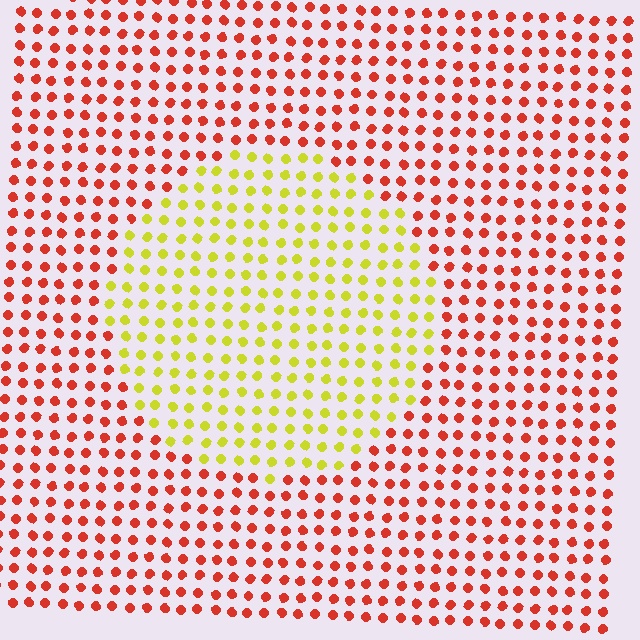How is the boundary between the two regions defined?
The boundary is defined purely by a slight shift in hue (about 62 degrees). Spacing, size, and orientation are identical on both sides.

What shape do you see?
I see a circle.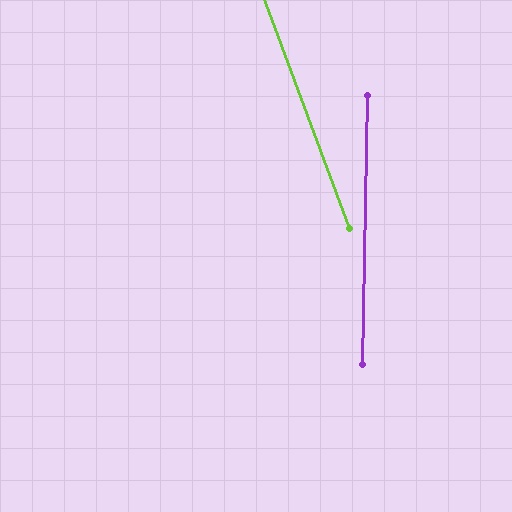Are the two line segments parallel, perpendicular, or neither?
Neither parallel nor perpendicular — they differ by about 22°.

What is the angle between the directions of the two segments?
Approximately 22 degrees.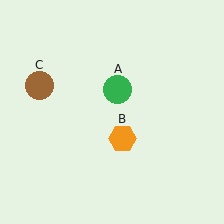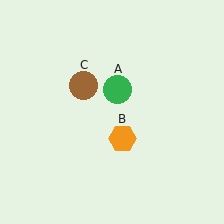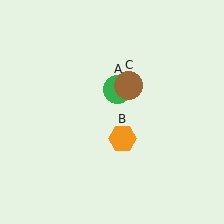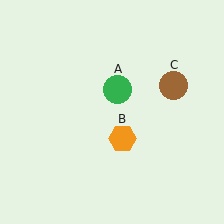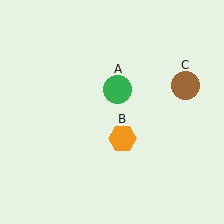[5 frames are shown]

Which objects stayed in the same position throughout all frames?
Green circle (object A) and orange hexagon (object B) remained stationary.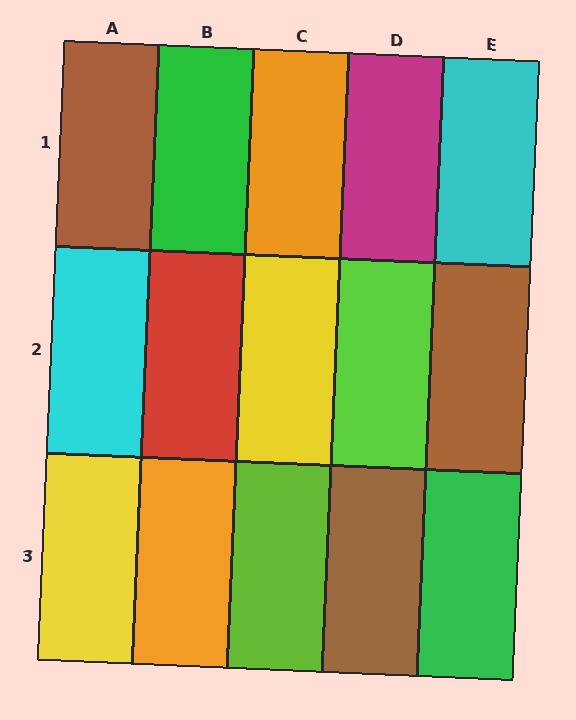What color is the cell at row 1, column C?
Orange.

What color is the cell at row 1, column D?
Magenta.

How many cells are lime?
2 cells are lime.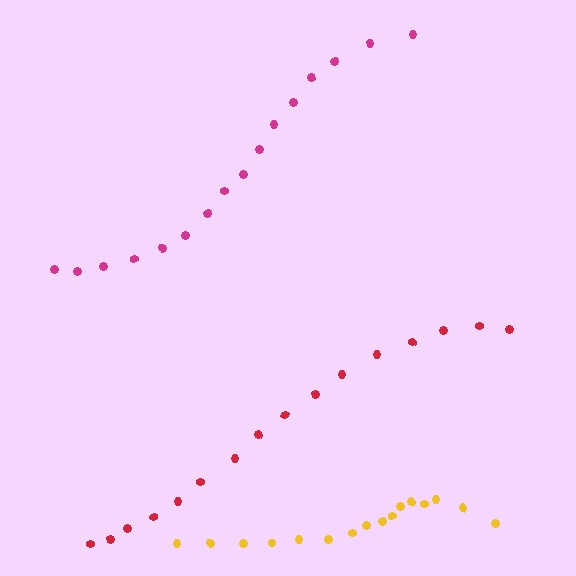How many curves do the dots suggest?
There are 3 distinct paths.